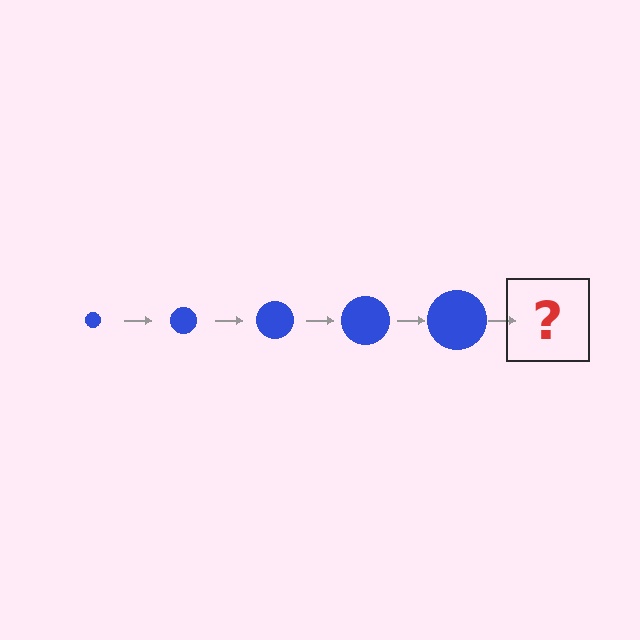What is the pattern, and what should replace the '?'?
The pattern is that the circle gets progressively larger each step. The '?' should be a blue circle, larger than the previous one.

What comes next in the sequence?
The next element should be a blue circle, larger than the previous one.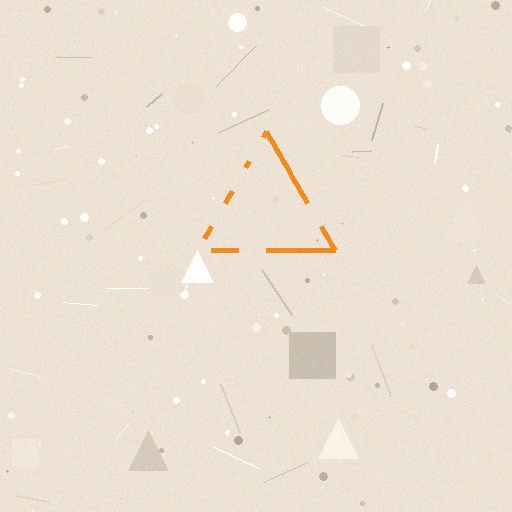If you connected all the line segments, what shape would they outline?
They would outline a triangle.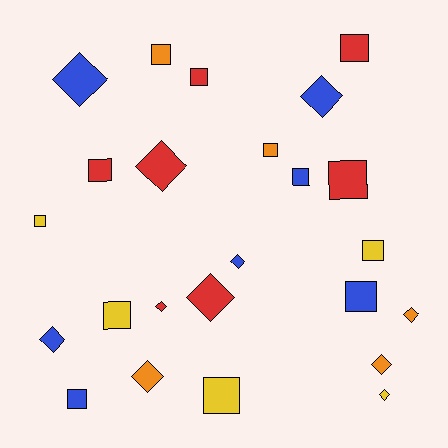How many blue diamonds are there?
There are 4 blue diamonds.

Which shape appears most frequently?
Square, with 13 objects.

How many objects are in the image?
There are 24 objects.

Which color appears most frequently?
Red, with 7 objects.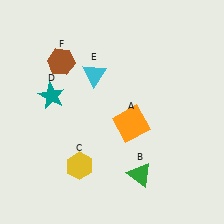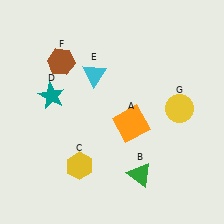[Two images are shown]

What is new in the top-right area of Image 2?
A yellow circle (G) was added in the top-right area of Image 2.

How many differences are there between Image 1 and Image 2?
There is 1 difference between the two images.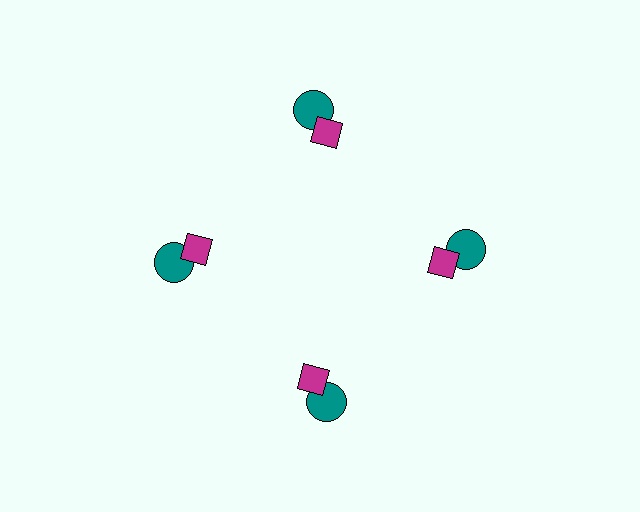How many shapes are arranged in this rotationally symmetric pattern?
There are 8 shapes, arranged in 4 groups of 2.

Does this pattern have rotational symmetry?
Yes, this pattern has 4-fold rotational symmetry. It looks the same after rotating 90 degrees around the center.